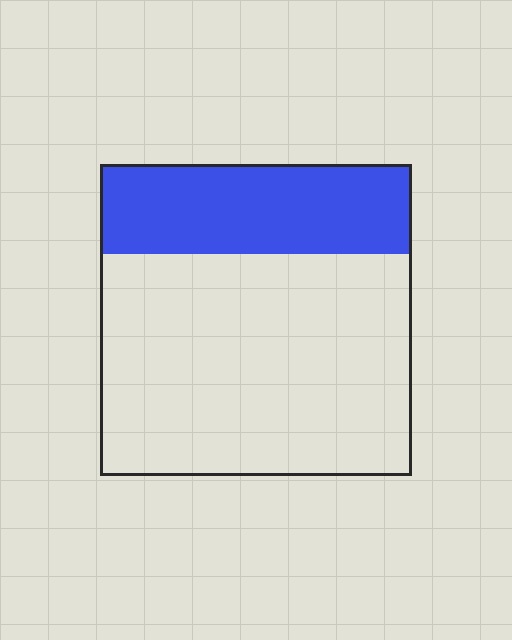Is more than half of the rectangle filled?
No.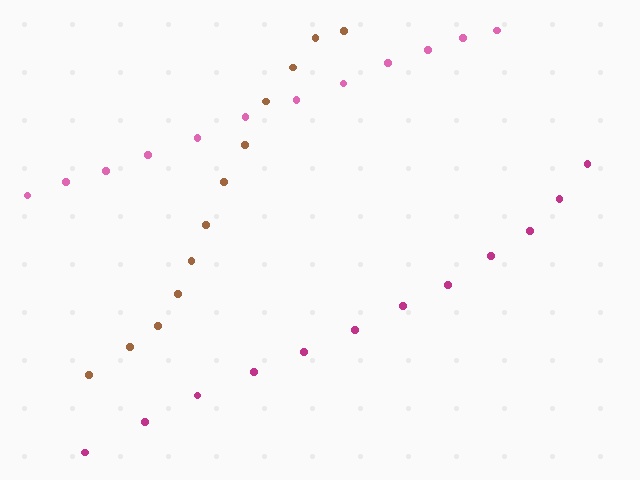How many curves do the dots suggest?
There are 3 distinct paths.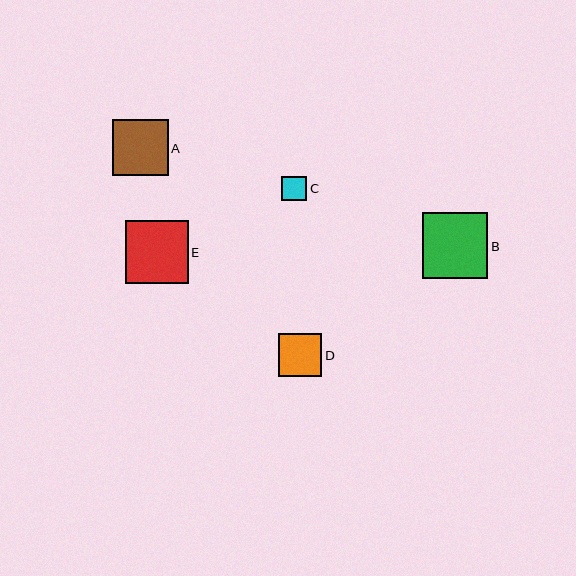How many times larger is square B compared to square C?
Square B is approximately 2.6 times the size of square C.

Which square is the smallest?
Square C is the smallest with a size of approximately 25 pixels.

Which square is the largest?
Square B is the largest with a size of approximately 66 pixels.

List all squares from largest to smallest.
From largest to smallest: B, E, A, D, C.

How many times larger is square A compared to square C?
Square A is approximately 2.2 times the size of square C.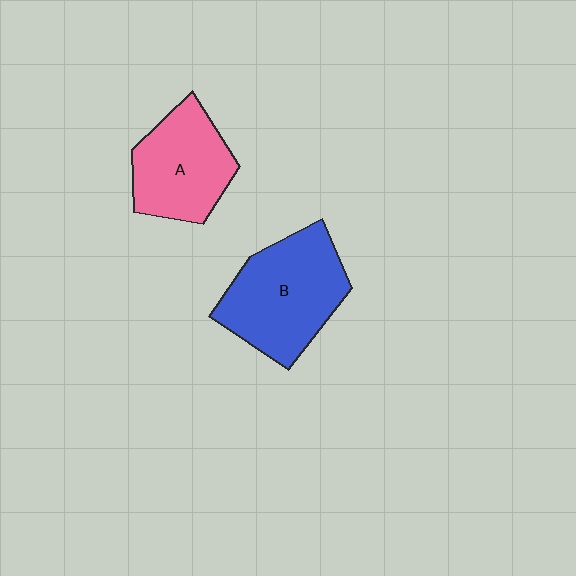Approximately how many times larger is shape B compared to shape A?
Approximately 1.3 times.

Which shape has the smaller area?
Shape A (pink).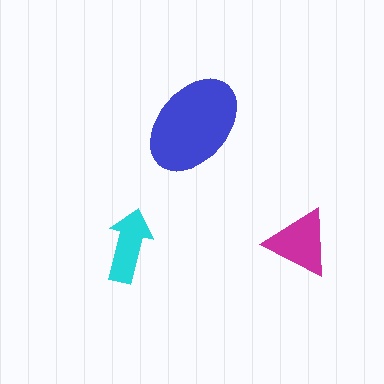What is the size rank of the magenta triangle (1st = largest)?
2nd.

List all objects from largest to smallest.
The blue ellipse, the magenta triangle, the cyan arrow.